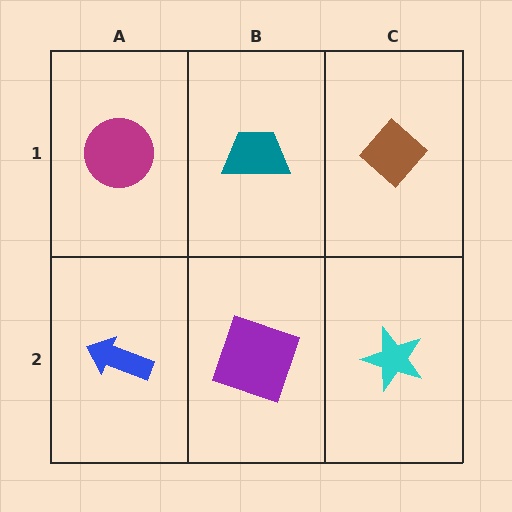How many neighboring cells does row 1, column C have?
2.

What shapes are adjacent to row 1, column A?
A blue arrow (row 2, column A), a teal trapezoid (row 1, column B).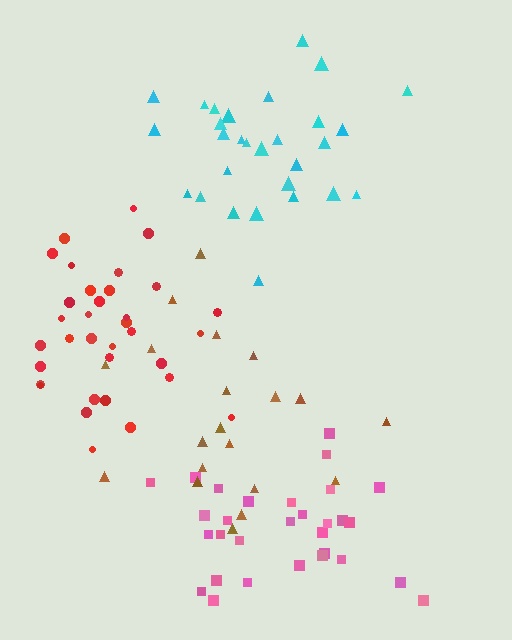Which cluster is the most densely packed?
Pink.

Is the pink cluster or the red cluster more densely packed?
Pink.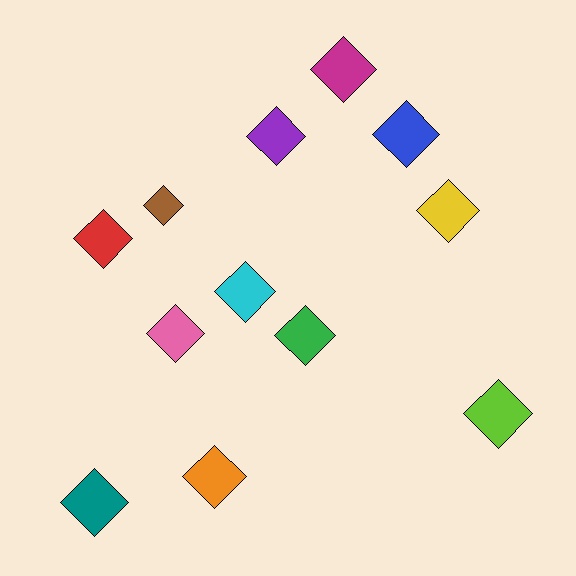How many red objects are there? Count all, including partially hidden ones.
There is 1 red object.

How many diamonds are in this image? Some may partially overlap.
There are 12 diamonds.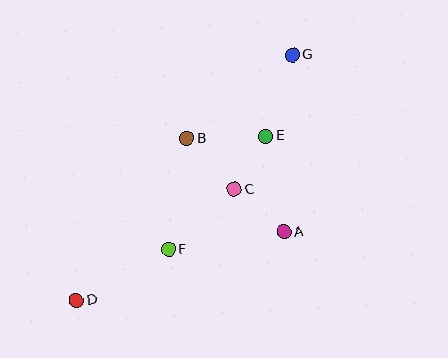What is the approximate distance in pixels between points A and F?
The distance between A and F is approximately 117 pixels.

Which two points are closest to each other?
Points C and E are closest to each other.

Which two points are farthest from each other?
Points D and G are farthest from each other.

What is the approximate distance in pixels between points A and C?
The distance between A and C is approximately 66 pixels.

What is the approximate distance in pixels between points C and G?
The distance between C and G is approximately 146 pixels.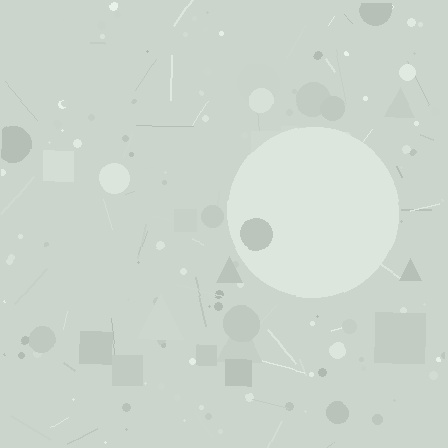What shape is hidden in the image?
A circle is hidden in the image.